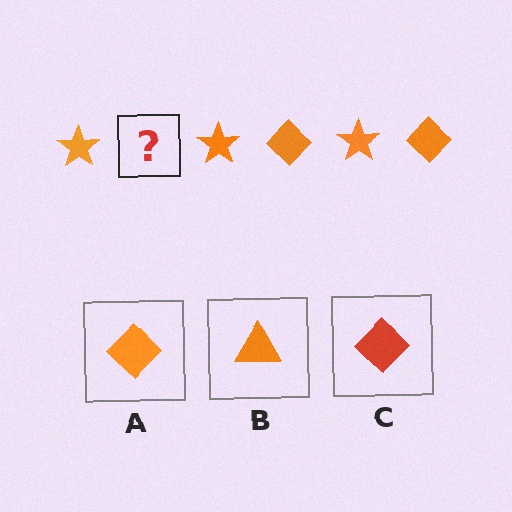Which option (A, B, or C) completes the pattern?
A.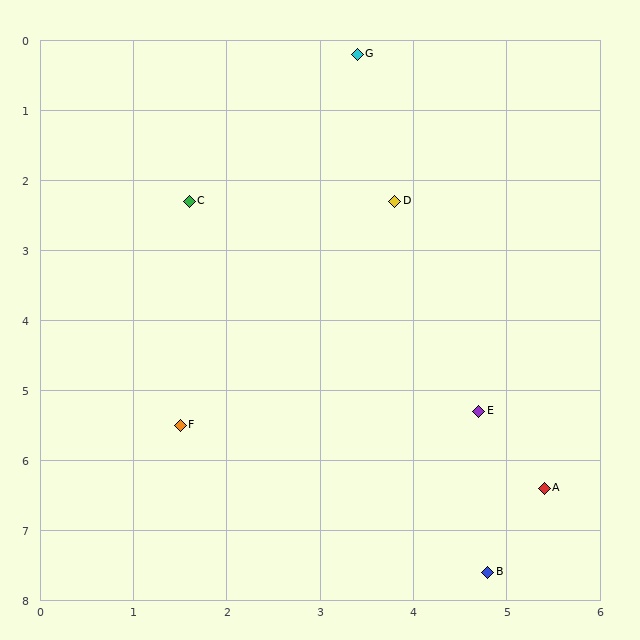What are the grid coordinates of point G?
Point G is at approximately (3.4, 0.2).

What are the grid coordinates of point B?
Point B is at approximately (4.8, 7.6).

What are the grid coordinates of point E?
Point E is at approximately (4.7, 5.3).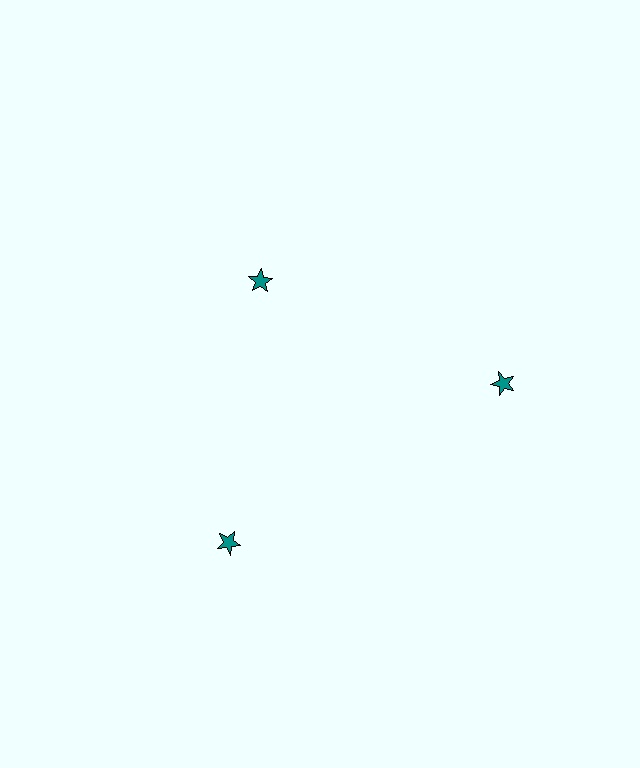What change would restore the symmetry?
The symmetry would be restored by moving it outward, back onto the ring so that all 3 stars sit at equal angles and equal distance from the center.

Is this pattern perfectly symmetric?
No. The 3 teal stars are arranged in a ring, but one element near the 11 o'clock position is pulled inward toward the center, breaking the 3-fold rotational symmetry.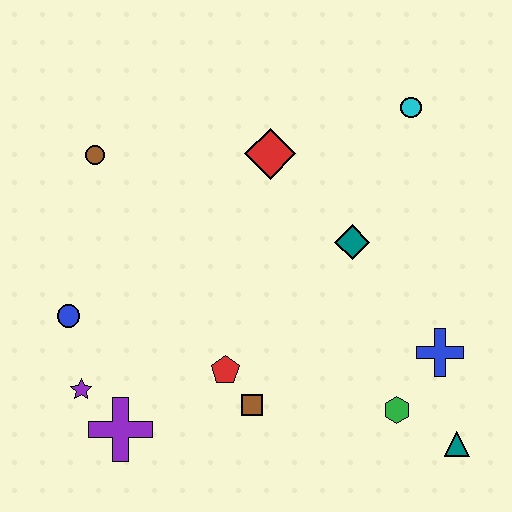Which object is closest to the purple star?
The purple cross is closest to the purple star.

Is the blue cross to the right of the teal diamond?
Yes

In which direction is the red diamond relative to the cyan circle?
The red diamond is to the left of the cyan circle.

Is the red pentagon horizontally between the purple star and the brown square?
Yes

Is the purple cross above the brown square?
No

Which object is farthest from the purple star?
The cyan circle is farthest from the purple star.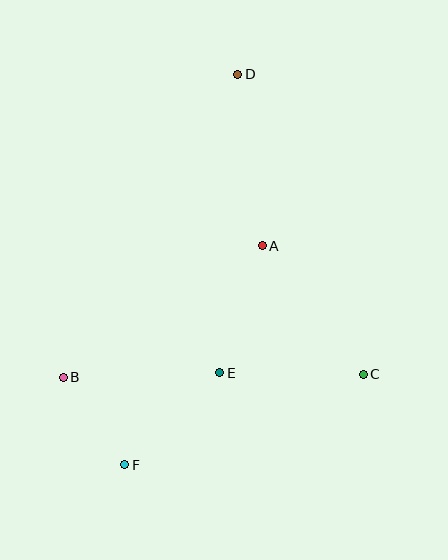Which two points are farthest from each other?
Points D and F are farthest from each other.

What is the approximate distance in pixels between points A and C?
The distance between A and C is approximately 163 pixels.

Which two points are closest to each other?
Points B and F are closest to each other.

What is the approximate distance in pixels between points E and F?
The distance between E and F is approximately 132 pixels.